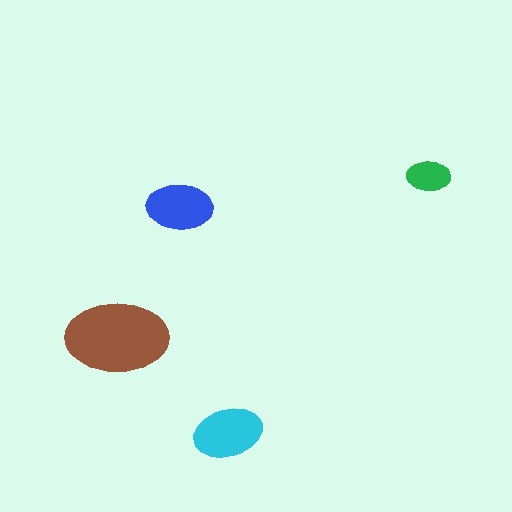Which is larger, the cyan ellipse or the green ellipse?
The cyan one.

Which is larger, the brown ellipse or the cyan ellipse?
The brown one.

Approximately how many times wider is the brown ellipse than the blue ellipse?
About 1.5 times wider.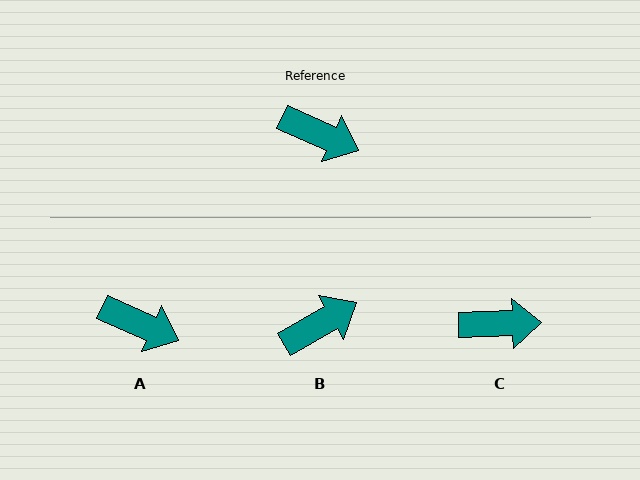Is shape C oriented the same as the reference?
No, it is off by about 25 degrees.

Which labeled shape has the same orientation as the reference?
A.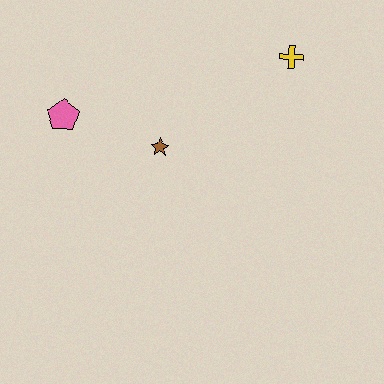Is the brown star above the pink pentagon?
No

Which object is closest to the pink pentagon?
The brown star is closest to the pink pentagon.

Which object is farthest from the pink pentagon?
The yellow cross is farthest from the pink pentagon.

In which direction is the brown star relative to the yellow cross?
The brown star is to the left of the yellow cross.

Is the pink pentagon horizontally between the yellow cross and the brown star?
No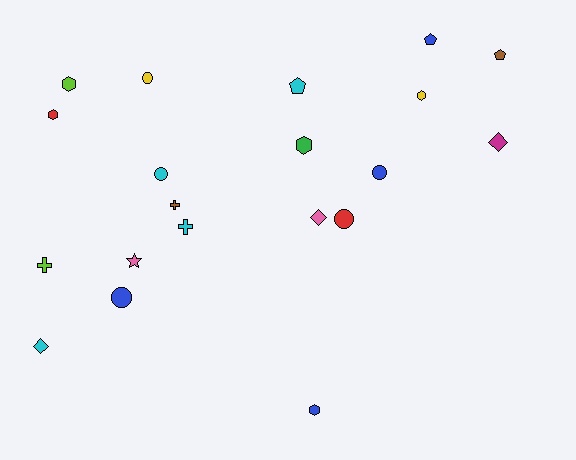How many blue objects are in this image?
There are 4 blue objects.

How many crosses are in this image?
There are 3 crosses.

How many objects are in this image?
There are 20 objects.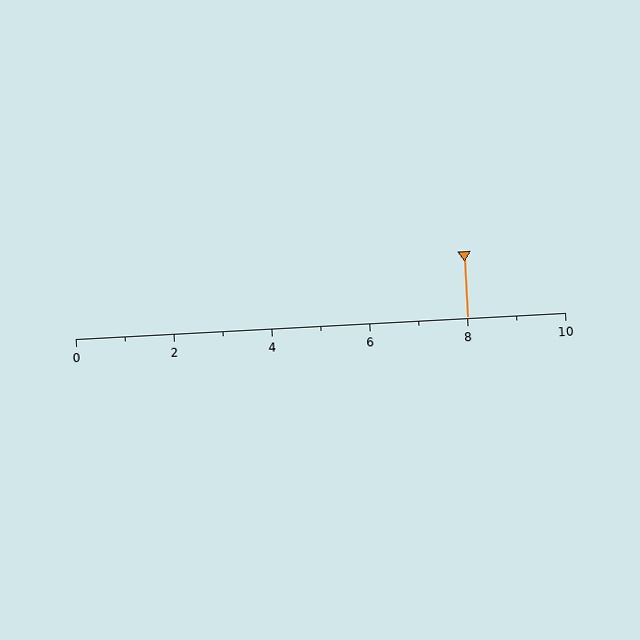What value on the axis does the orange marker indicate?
The marker indicates approximately 8.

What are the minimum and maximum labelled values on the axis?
The axis runs from 0 to 10.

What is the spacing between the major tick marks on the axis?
The major ticks are spaced 2 apart.